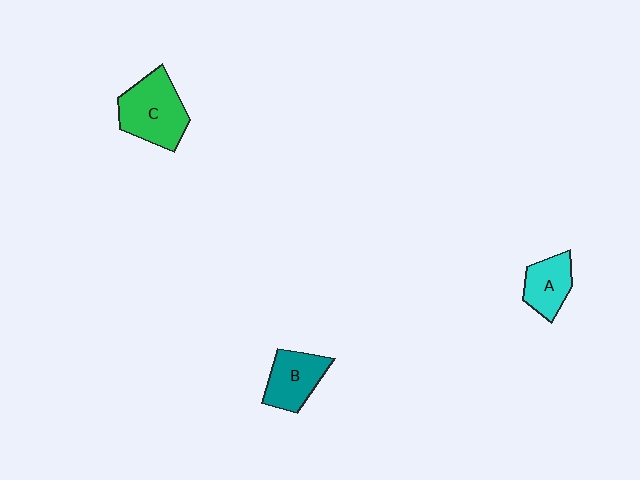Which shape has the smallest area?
Shape A (cyan).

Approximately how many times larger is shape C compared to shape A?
Approximately 1.7 times.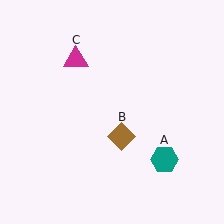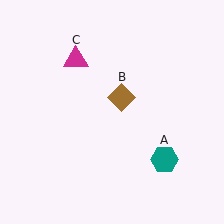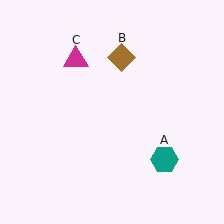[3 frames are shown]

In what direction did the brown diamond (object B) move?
The brown diamond (object B) moved up.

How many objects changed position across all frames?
1 object changed position: brown diamond (object B).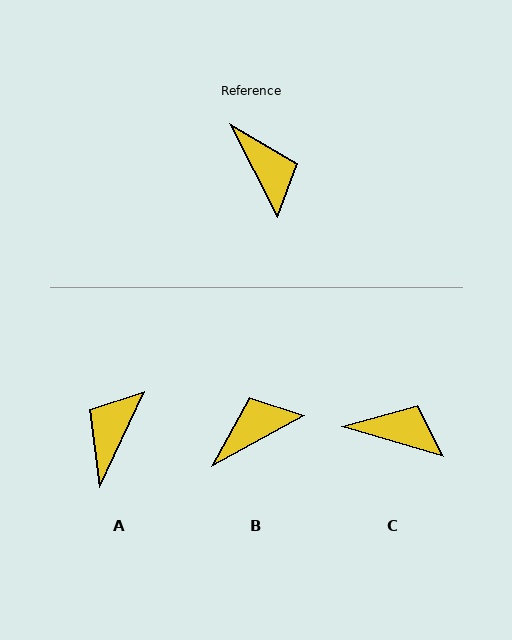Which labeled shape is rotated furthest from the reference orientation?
A, about 128 degrees away.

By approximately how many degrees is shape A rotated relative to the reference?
Approximately 128 degrees counter-clockwise.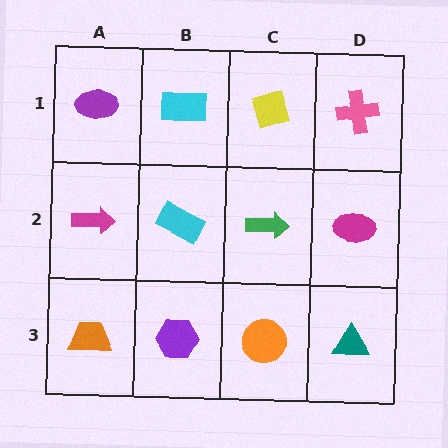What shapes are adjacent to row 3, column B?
A cyan rectangle (row 2, column B), an orange trapezoid (row 3, column A), an orange circle (row 3, column C).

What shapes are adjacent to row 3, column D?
A magenta ellipse (row 2, column D), an orange circle (row 3, column C).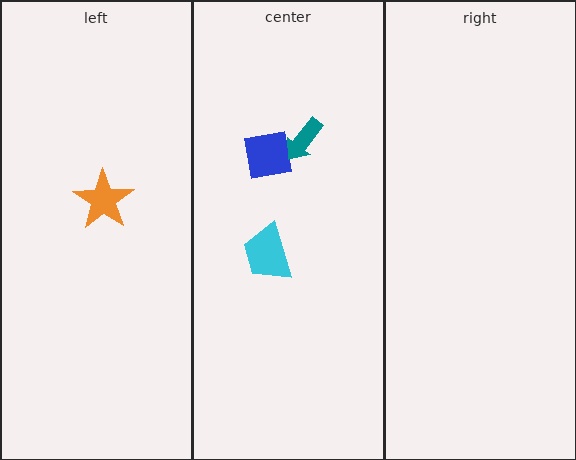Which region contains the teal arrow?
The center region.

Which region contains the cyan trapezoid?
The center region.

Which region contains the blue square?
The center region.